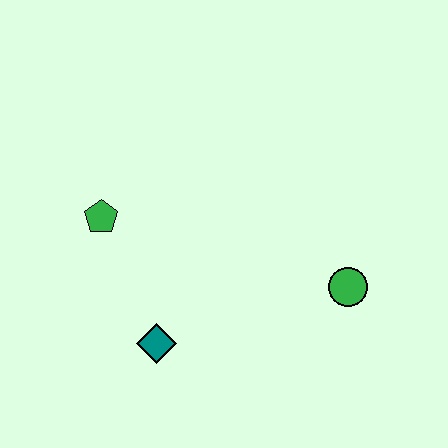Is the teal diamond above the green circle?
No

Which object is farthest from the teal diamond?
The green circle is farthest from the teal diamond.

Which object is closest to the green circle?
The teal diamond is closest to the green circle.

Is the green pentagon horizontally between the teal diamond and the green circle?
No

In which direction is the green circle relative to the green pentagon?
The green circle is to the right of the green pentagon.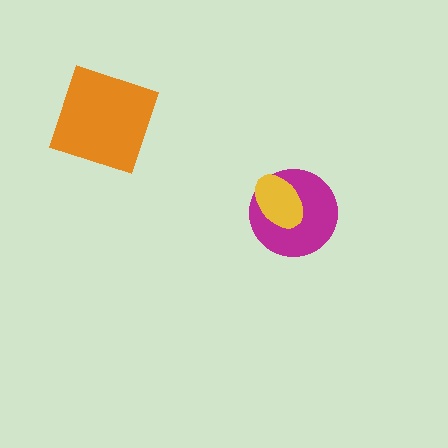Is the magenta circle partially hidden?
Yes, it is partially covered by another shape.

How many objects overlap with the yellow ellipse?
1 object overlaps with the yellow ellipse.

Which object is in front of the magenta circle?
The yellow ellipse is in front of the magenta circle.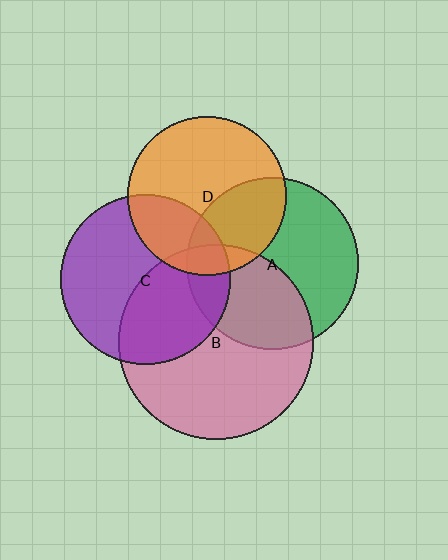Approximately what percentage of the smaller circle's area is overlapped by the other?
Approximately 25%.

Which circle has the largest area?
Circle B (pink).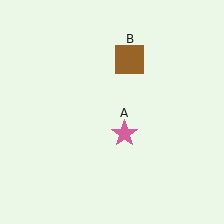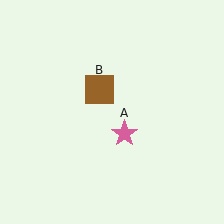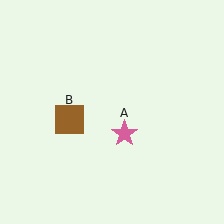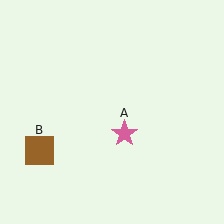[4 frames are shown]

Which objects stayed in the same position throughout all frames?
Pink star (object A) remained stationary.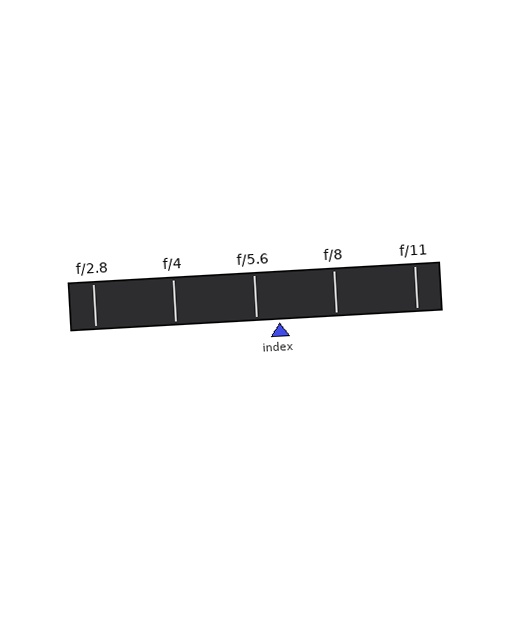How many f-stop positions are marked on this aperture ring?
There are 5 f-stop positions marked.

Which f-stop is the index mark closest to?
The index mark is closest to f/5.6.